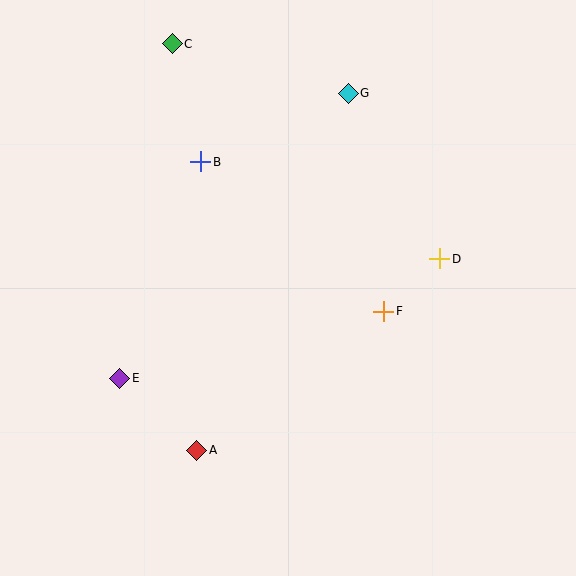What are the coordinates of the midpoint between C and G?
The midpoint between C and G is at (260, 68).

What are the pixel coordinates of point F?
Point F is at (384, 311).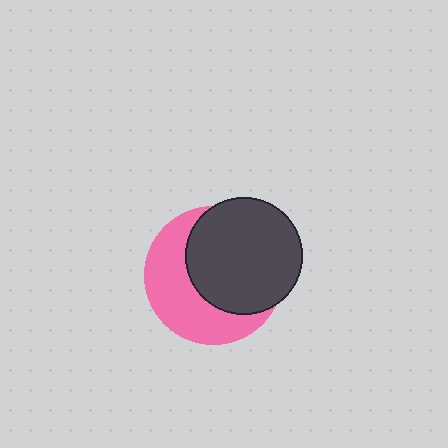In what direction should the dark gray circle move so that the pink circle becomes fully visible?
The dark gray circle should move toward the upper-right. That is the shortest direction to clear the overlap and leave the pink circle fully visible.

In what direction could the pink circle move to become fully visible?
The pink circle could move toward the lower-left. That would shift it out from behind the dark gray circle entirely.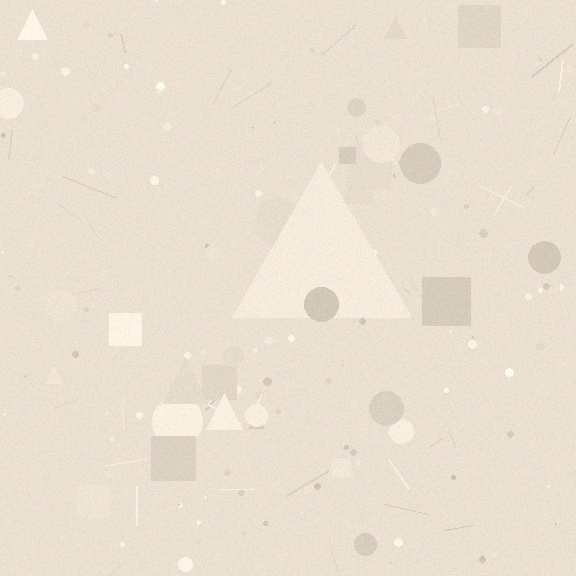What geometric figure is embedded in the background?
A triangle is embedded in the background.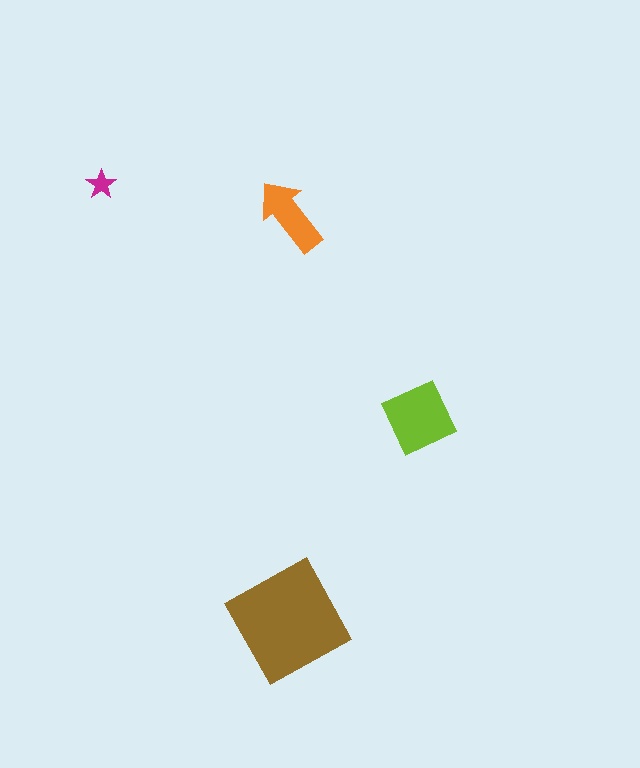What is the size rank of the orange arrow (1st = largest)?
3rd.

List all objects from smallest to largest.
The magenta star, the orange arrow, the lime diamond, the brown square.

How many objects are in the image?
There are 4 objects in the image.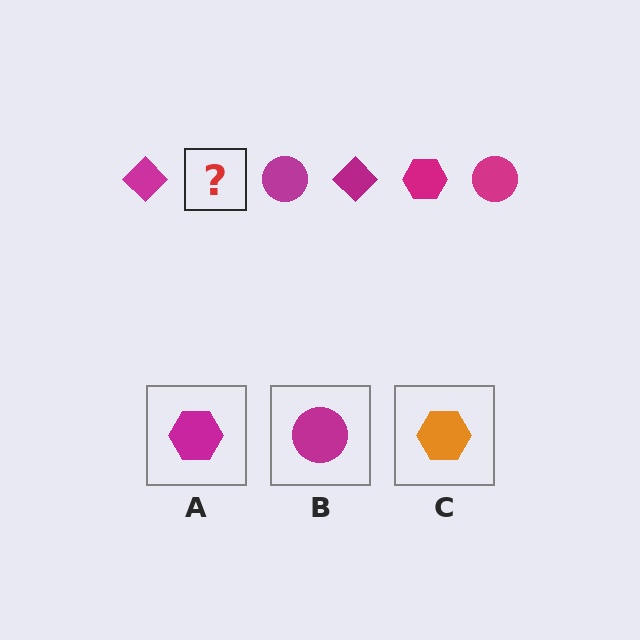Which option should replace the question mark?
Option A.